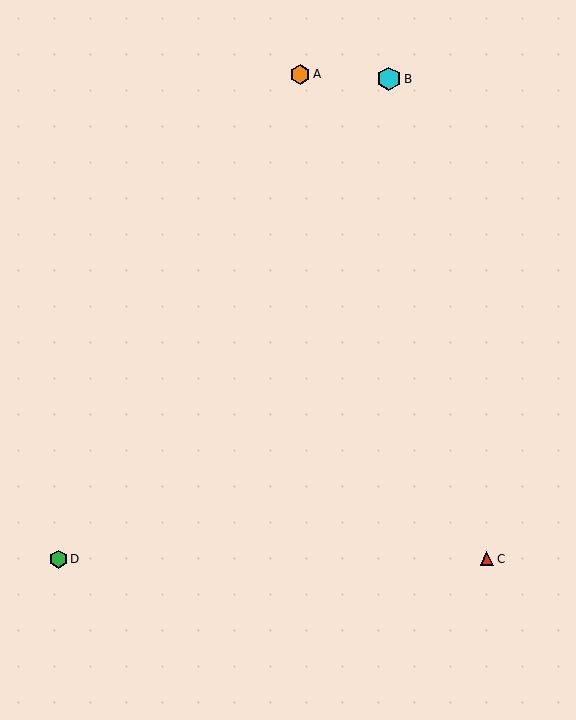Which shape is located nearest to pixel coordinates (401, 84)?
The cyan hexagon (labeled B) at (389, 79) is nearest to that location.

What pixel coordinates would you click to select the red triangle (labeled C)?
Click at (487, 559) to select the red triangle C.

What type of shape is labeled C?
Shape C is a red triangle.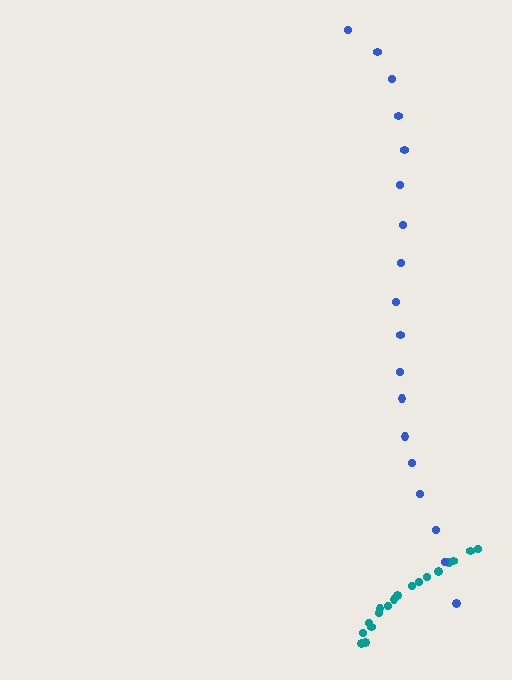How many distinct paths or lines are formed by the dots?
There are 2 distinct paths.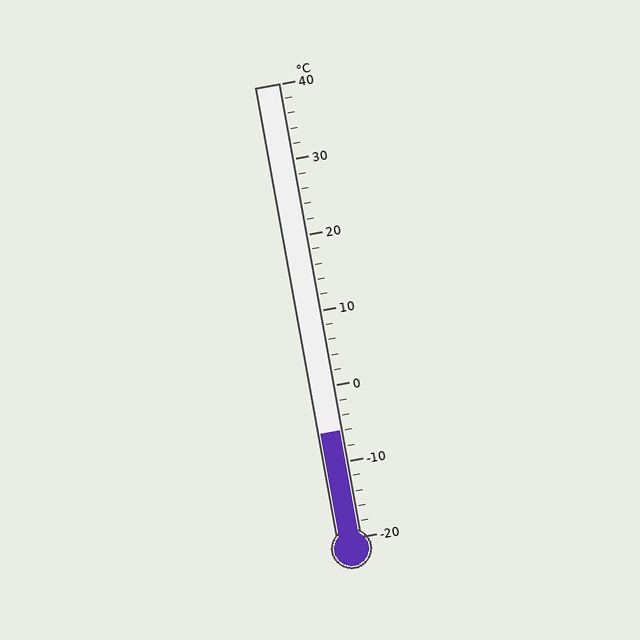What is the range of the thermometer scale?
The thermometer scale ranges from -20°C to 40°C.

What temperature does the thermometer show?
The thermometer shows approximately -6°C.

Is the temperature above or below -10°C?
The temperature is above -10°C.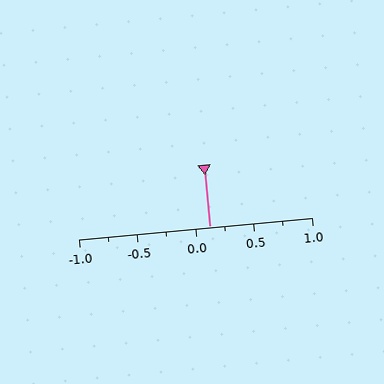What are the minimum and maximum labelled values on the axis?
The axis runs from -1.0 to 1.0.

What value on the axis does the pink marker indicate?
The marker indicates approximately 0.12.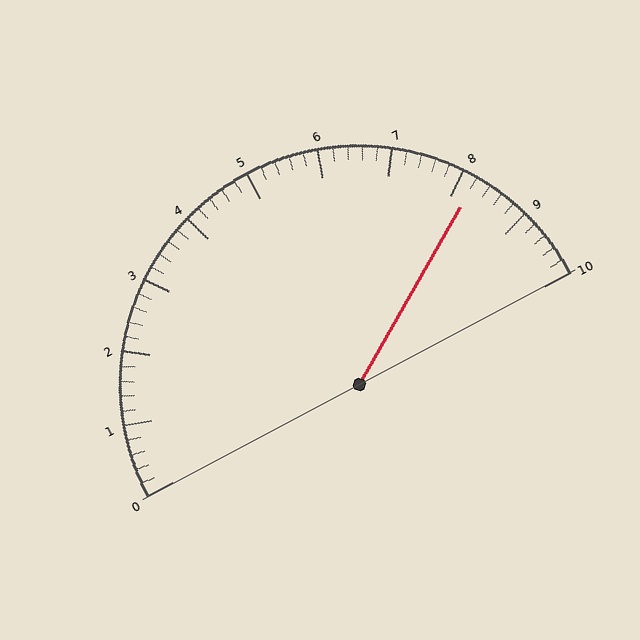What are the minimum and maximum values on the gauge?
The gauge ranges from 0 to 10.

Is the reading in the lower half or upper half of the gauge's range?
The reading is in the upper half of the range (0 to 10).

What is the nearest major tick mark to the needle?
The nearest major tick mark is 8.